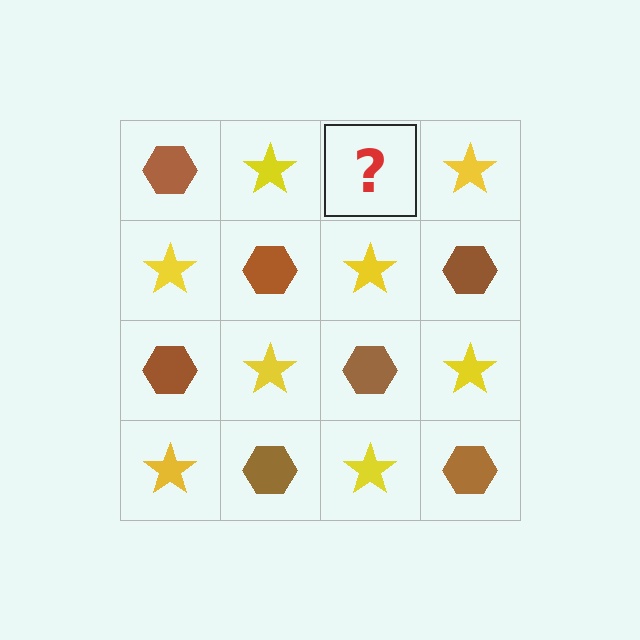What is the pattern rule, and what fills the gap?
The rule is that it alternates brown hexagon and yellow star in a checkerboard pattern. The gap should be filled with a brown hexagon.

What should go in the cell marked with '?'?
The missing cell should contain a brown hexagon.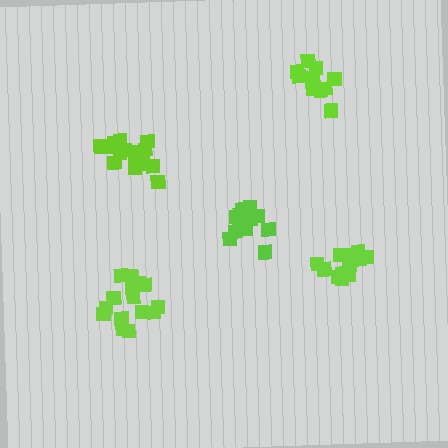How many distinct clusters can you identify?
There are 5 distinct clusters.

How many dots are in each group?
Group 1: 14 dots, Group 2: 12 dots, Group 3: 16 dots, Group 4: 15 dots, Group 5: 13 dots (70 total).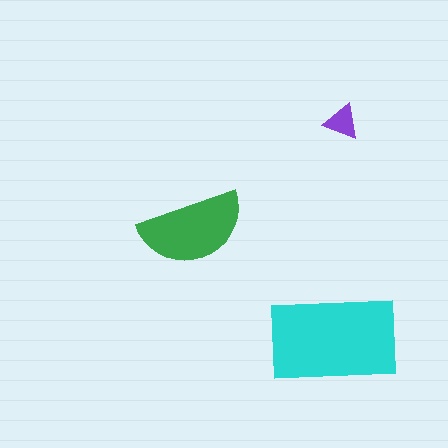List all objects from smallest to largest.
The purple triangle, the green semicircle, the cyan rectangle.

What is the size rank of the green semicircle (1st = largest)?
2nd.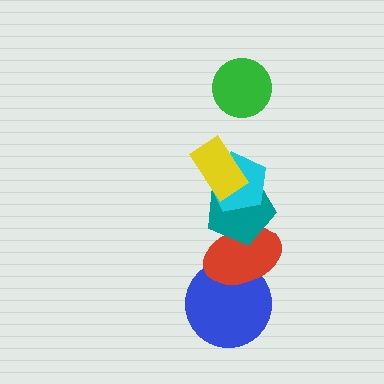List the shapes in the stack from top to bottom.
From top to bottom: the green circle, the yellow rectangle, the cyan pentagon, the teal pentagon, the red ellipse, the blue circle.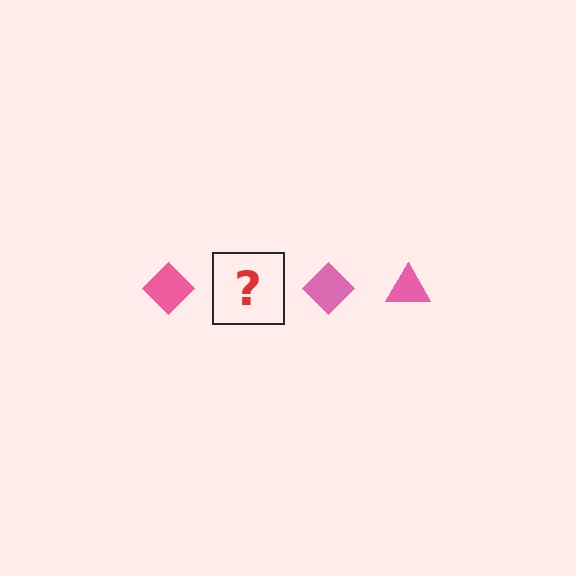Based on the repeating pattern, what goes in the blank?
The blank should be a pink triangle.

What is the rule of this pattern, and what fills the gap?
The rule is that the pattern cycles through diamond, triangle shapes in pink. The gap should be filled with a pink triangle.